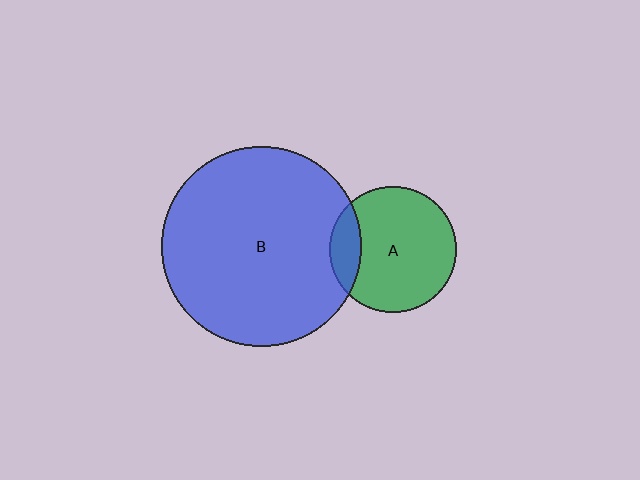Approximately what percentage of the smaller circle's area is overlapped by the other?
Approximately 15%.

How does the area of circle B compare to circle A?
Approximately 2.5 times.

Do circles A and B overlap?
Yes.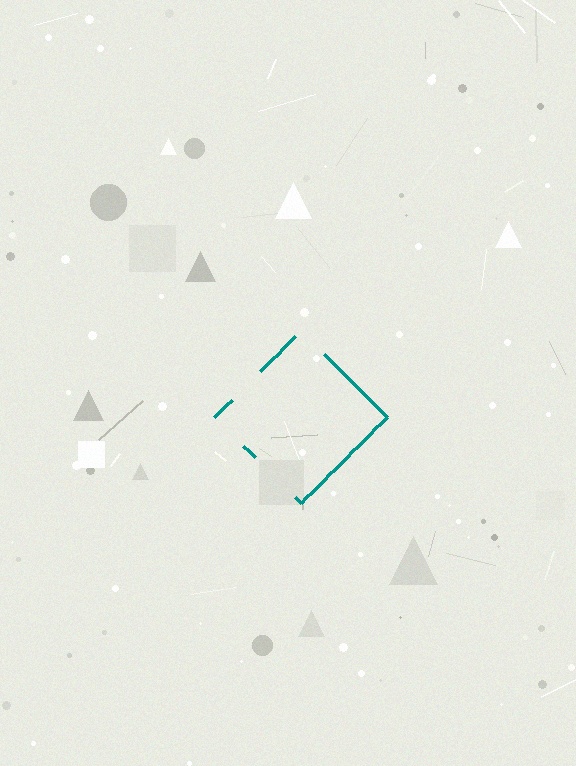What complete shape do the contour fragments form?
The contour fragments form a diamond.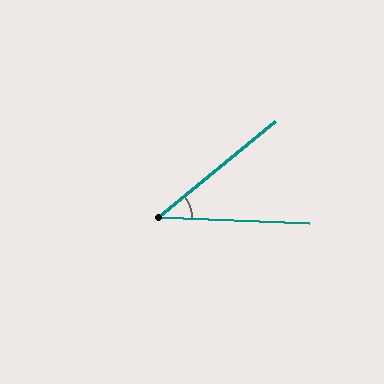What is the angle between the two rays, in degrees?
Approximately 42 degrees.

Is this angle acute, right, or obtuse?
It is acute.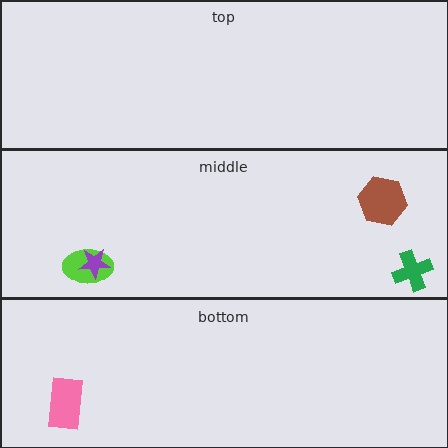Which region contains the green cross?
The middle region.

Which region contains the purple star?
The middle region.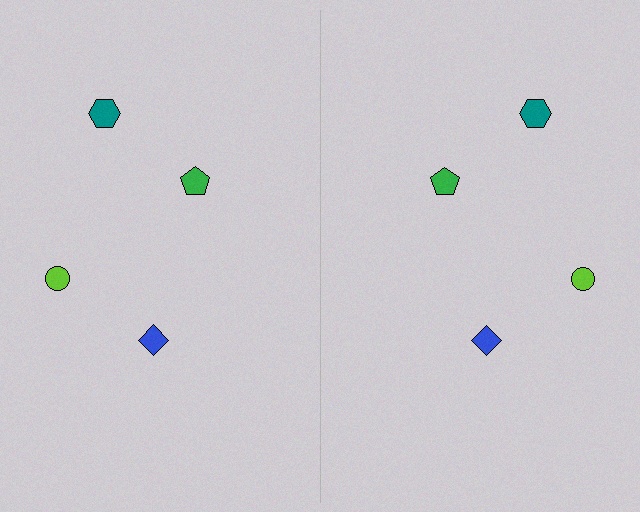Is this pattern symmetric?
Yes, this pattern has bilateral (reflection) symmetry.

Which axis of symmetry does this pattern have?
The pattern has a vertical axis of symmetry running through the center of the image.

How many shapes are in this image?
There are 8 shapes in this image.